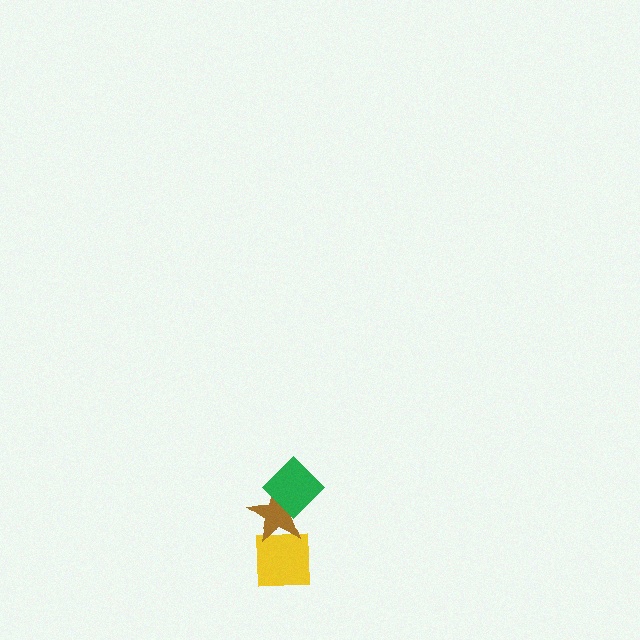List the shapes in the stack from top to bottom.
From top to bottom: the green diamond, the brown star, the yellow square.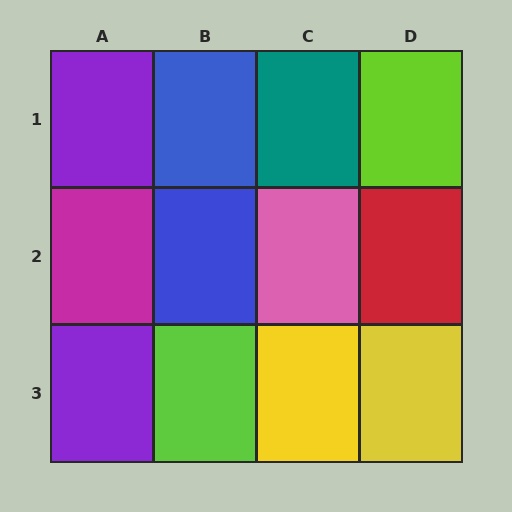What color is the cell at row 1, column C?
Teal.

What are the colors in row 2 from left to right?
Magenta, blue, pink, red.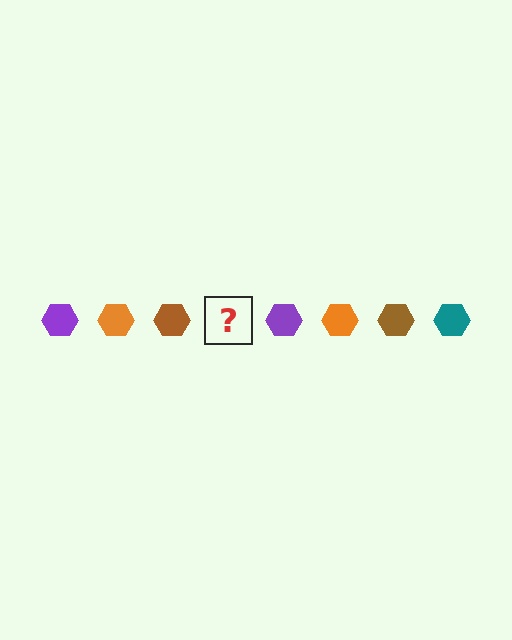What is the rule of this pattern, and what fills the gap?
The rule is that the pattern cycles through purple, orange, brown, teal hexagons. The gap should be filled with a teal hexagon.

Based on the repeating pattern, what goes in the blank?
The blank should be a teal hexagon.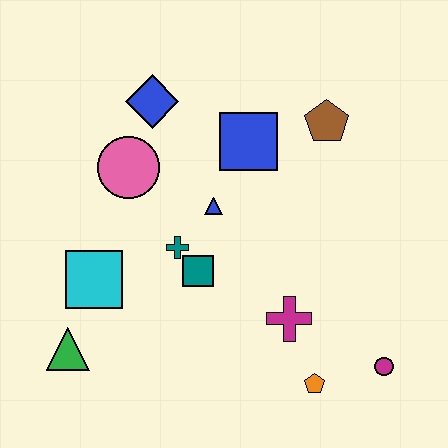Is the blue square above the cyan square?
Yes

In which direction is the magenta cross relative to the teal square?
The magenta cross is to the right of the teal square.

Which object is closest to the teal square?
The teal cross is closest to the teal square.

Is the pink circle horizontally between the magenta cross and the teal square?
No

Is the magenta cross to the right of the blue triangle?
Yes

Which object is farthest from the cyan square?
The magenta circle is farthest from the cyan square.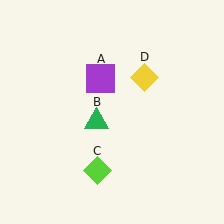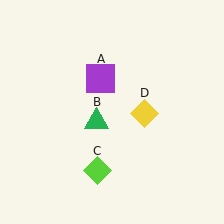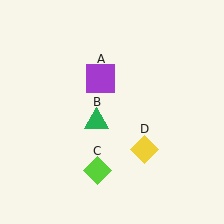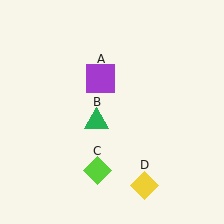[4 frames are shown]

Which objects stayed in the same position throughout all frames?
Purple square (object A) and green triangle (object B) and lime diamond (object C) remained stationary.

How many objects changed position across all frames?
1 object changed position: yellow diamond (object D).